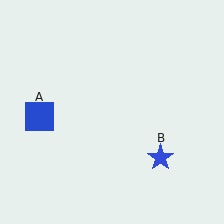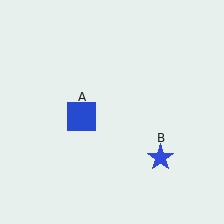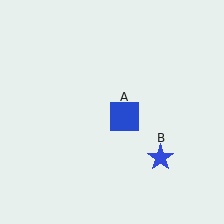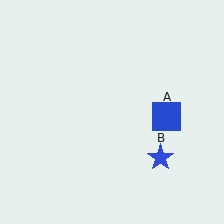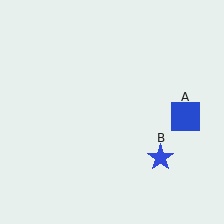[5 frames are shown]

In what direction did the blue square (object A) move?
The blue square (object A) moved right.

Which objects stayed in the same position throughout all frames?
Blue star (object B) remained stationary.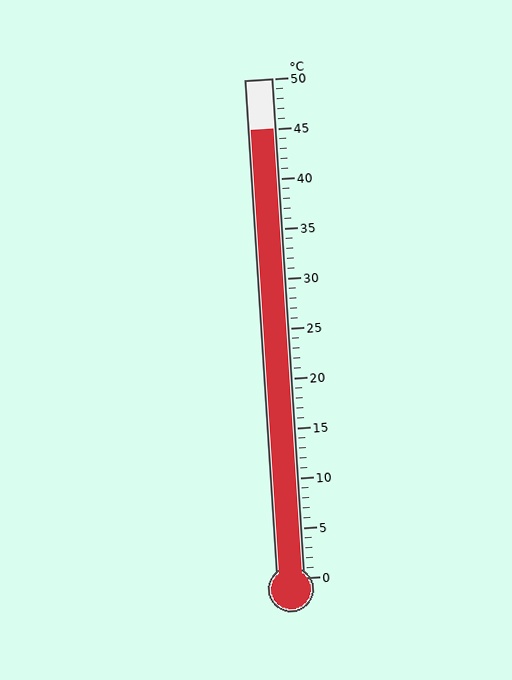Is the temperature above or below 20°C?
The temperature is above 20°C.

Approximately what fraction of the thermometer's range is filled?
The thermometer is filled to approximately 90% of its range.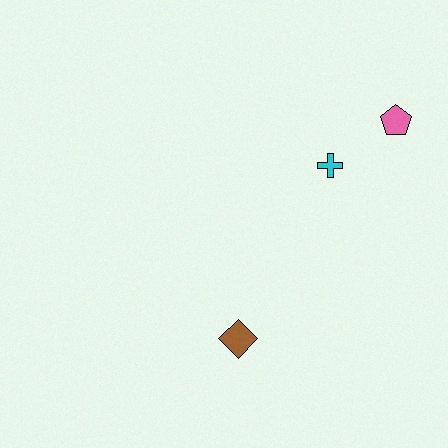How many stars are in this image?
There are no stars.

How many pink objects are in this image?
There is 1 pink object.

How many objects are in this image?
There are 3 objects.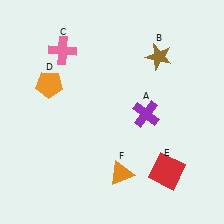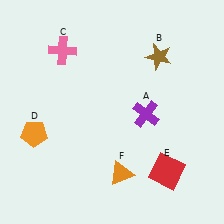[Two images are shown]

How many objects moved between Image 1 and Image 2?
1 object moved between the two images.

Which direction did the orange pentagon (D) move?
The orange pentagon (D) moved down.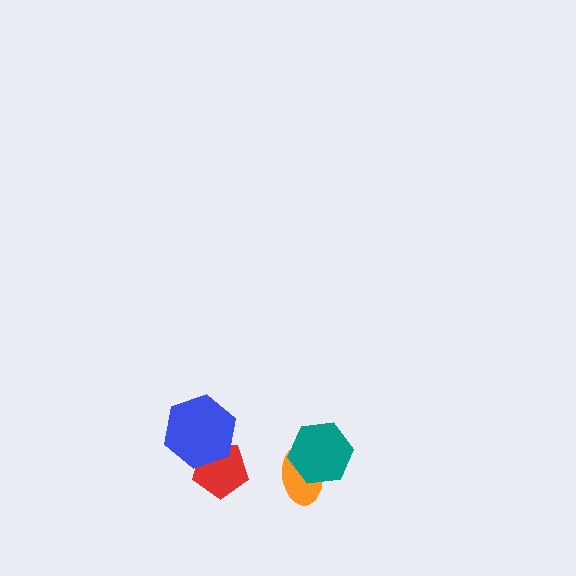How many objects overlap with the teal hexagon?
1 object overlaps with the teal hexagon.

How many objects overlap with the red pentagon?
1 object overlaps with the red pentagon.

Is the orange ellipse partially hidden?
Yes, it is partially covered by another shape.